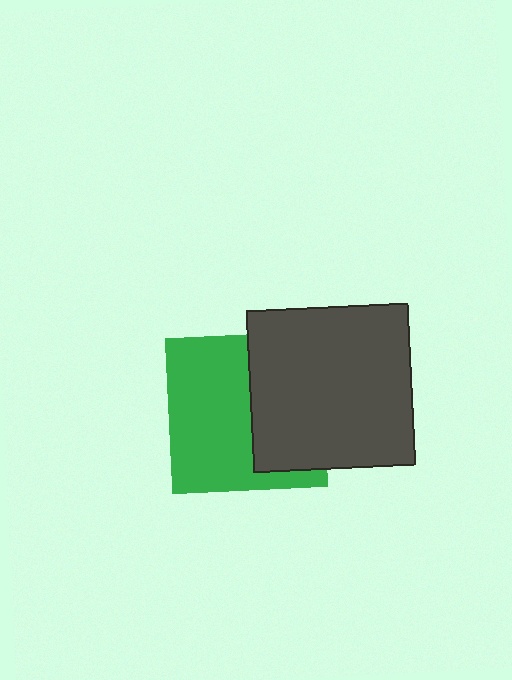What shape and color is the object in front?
The object in front is a dark gray square.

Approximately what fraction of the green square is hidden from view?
Roughly 43% of the green square is hidden behind the dark gray square.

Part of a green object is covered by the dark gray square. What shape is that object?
It is a square.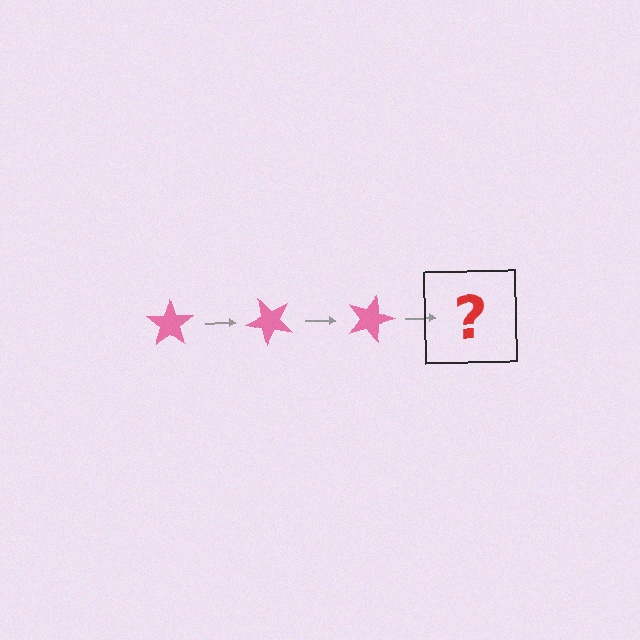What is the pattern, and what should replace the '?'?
The pattern is that the star rotates 45 degrees each step. The '?' should be a pink star rotated 135 degrees.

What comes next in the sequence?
The next element should be a pink star rotated 135 degrees.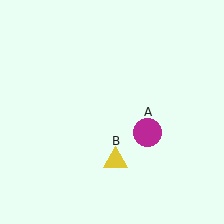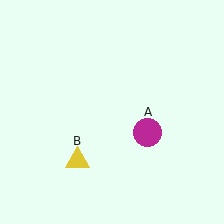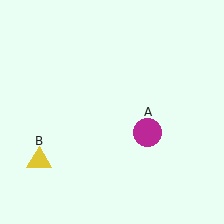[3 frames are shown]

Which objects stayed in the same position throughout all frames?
Magenta circle (object A) remained stationary.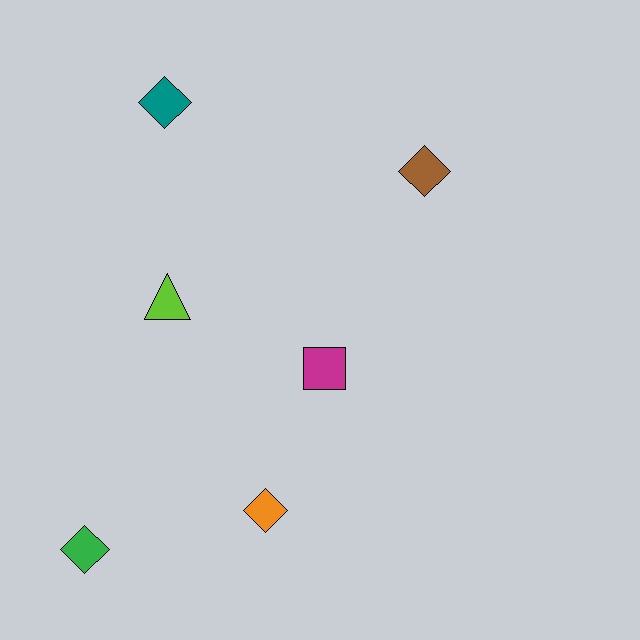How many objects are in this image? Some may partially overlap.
There are 6 objects.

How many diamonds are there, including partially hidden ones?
There are 4 diamonds.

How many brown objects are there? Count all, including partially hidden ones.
There is 1 brown object.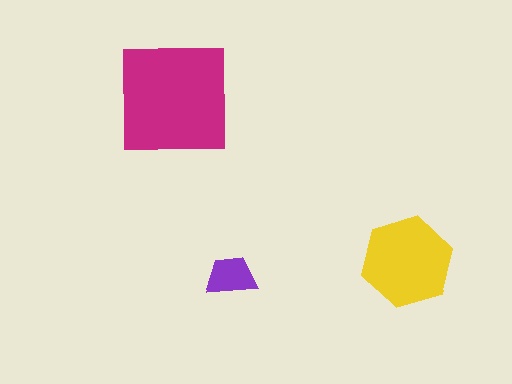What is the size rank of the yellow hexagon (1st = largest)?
2nd.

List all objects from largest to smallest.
The magenta square, the yellow hexagon, the purple trapezoid.